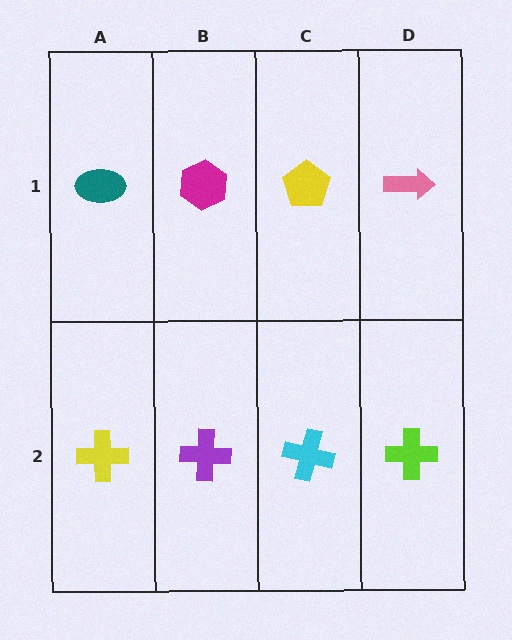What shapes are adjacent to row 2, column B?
A magenta hexagon (row 1, column B), a yellow cross (row 2, column A), a cyan cross (row 2, column C).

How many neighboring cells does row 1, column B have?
3.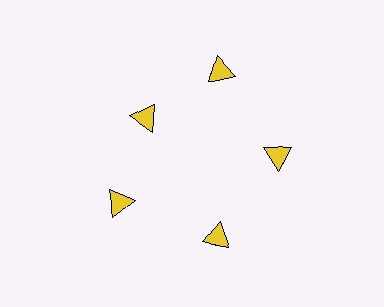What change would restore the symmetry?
The symmetry would be restored by moving it outward, back onto the ring so that all 5 triangles sit at equal angles and equal distance from the center.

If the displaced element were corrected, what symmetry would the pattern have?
It would have 5-fold rotational symmetry — the pattern would map onto itself every 72 degrees.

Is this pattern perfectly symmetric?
No. The 5 yellow triangles are arranged in a ring, but one element near the 10 o'clock position is pulled inward toward the center, breaking the 5-fold rotational symmetry.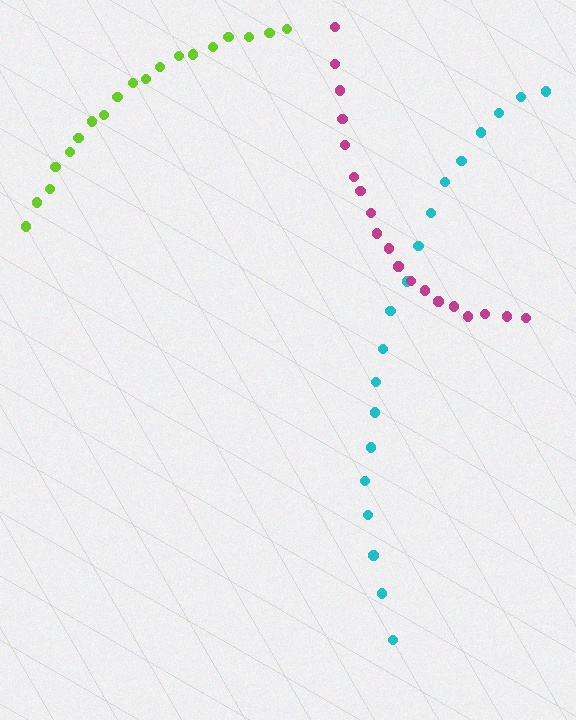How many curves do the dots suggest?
There are 3 distinct paths.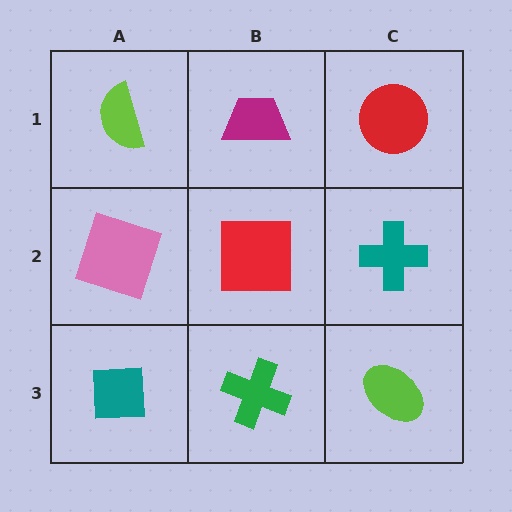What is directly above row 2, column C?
A red circle.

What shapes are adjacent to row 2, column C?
A red circle (row 1, column C), a lime ellipse (row 3, column C), a red square (row 2, column B).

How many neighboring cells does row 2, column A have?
3.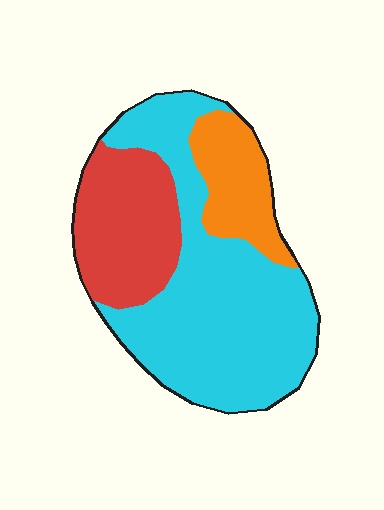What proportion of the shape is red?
Red covers about 25% of the shape.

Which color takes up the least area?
Orange, at roughly 15%.